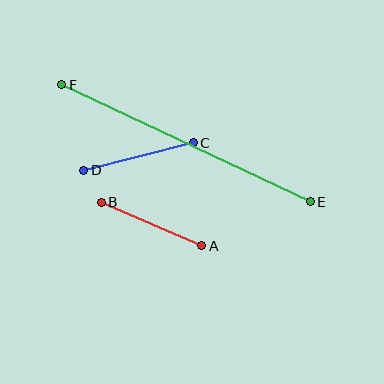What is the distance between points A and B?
The distance is approximately 109 pixels.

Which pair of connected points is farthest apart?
Points E and F are farthest apart.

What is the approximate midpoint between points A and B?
The midpoint is at approximately (151, 224) pixels.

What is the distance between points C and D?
The distance is approximately 113 pixels.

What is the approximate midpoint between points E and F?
The midpoint is at approximately (186, 143) pixels.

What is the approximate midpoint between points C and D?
The midpoint is at approximately (138, 156) pixels.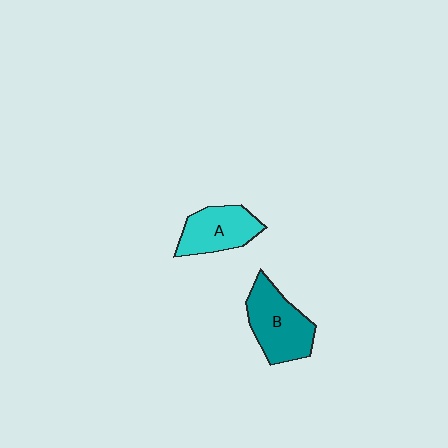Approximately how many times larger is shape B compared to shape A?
Approximately 1.2 times.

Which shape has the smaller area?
Shape A (cyan).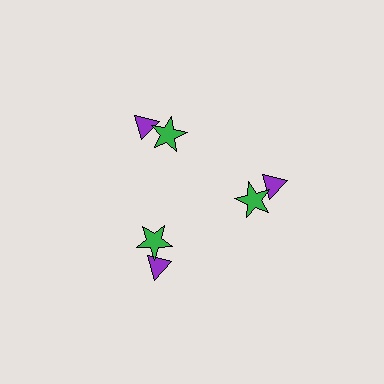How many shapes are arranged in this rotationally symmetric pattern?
There are 6 shapes, arranged in 3 groups of 2.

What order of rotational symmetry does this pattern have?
This pattern has 3-fold rotational symmetry.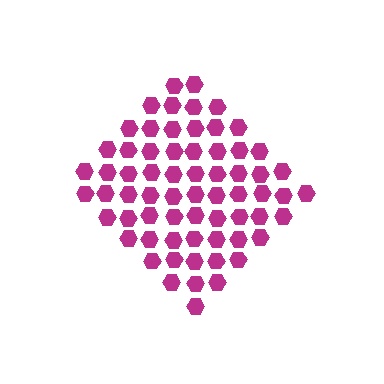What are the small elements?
The small elements are hexagons.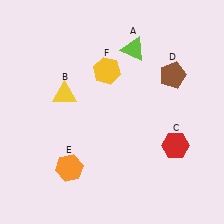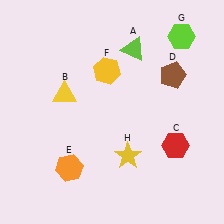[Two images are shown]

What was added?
A lime hexagon (G), a yellow star (H) were added in Image 2.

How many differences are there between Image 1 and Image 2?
There are 2 differences between the two images.